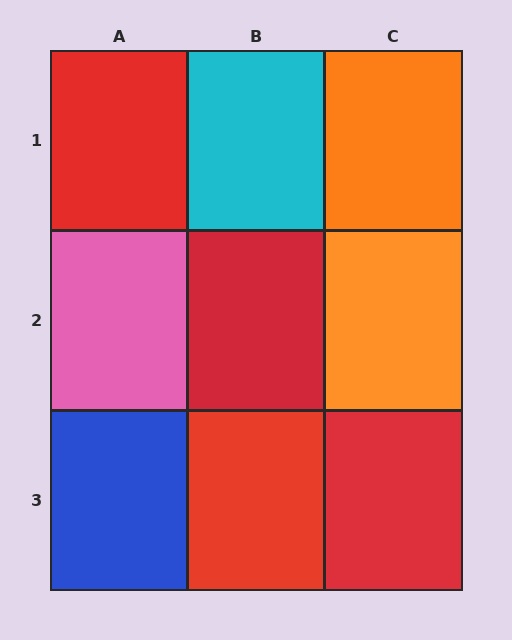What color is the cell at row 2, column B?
Red.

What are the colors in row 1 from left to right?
Red, cyan, orange.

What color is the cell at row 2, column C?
Orange.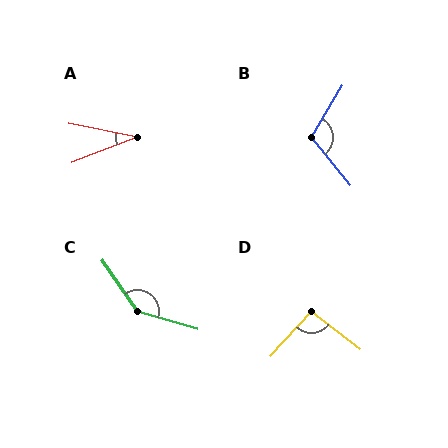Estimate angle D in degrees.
Approximately 95 degrees.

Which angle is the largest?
C, at approximately 141 degrees.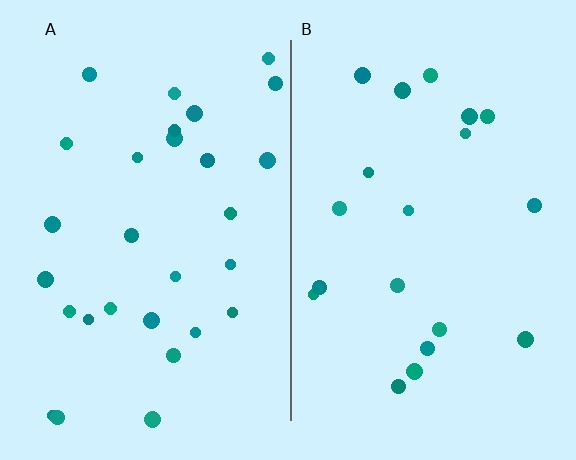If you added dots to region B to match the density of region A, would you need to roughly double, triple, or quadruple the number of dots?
Approximately double.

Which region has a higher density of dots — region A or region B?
A (the left).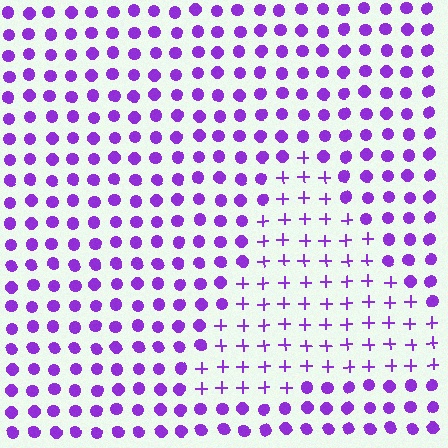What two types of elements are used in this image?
The image uses plus signs inside the triangle region and circles outside it.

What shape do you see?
I see a triangle.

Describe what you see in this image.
The image is filled with small purple elements arranged in a uniform grid. A triangle-shaped region contains plus signs, while the surrounding area contains circles. The boundary is defined purely by the change in element shape.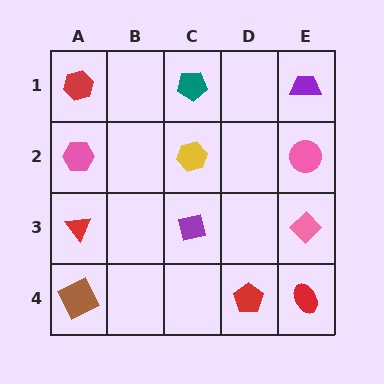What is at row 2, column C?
A yellow hexagon.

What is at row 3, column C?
A purple square.